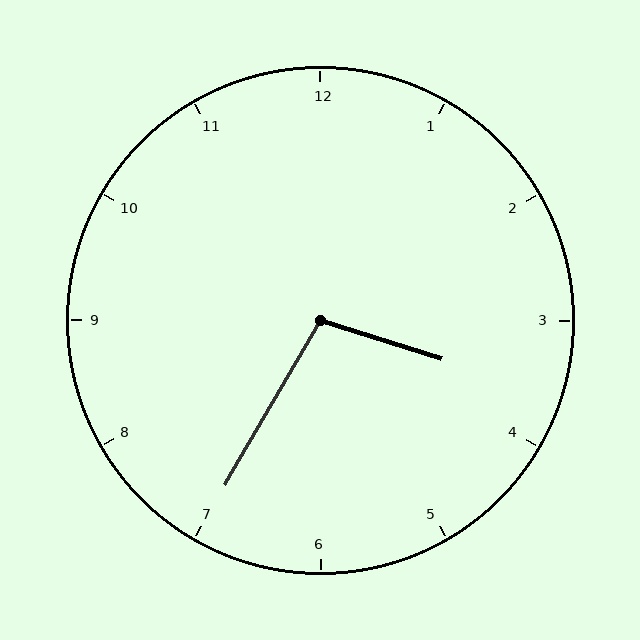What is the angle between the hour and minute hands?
Approximately 102 degrees.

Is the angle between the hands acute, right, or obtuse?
It is obtuse.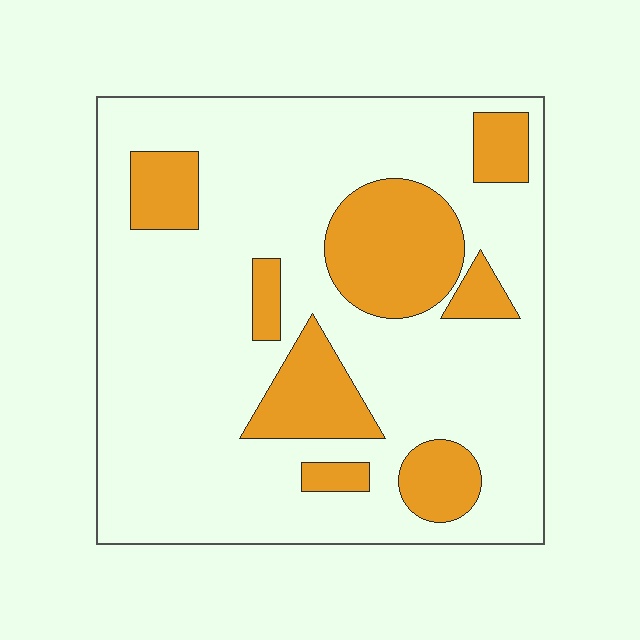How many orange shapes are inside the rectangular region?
8.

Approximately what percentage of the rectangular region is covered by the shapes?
Approximately 25%.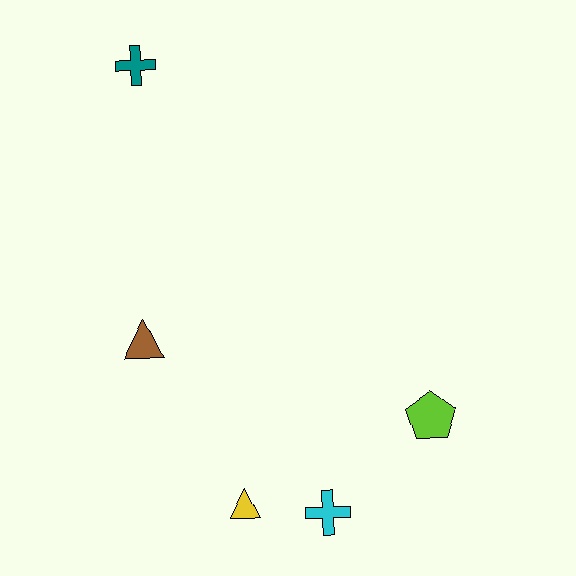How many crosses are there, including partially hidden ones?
There are 2 crosses.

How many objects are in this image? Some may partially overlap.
There are 5 objects.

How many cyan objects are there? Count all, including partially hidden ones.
There is 1 cyan object.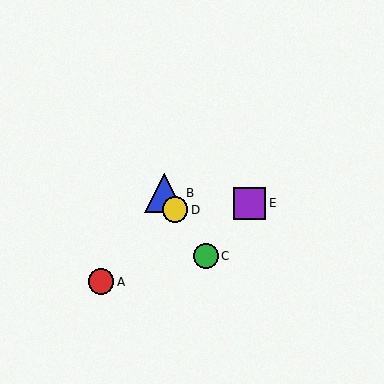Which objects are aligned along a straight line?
Objects B, C, D are aligned along a straight line.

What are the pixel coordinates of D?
Object D is at (175, 210).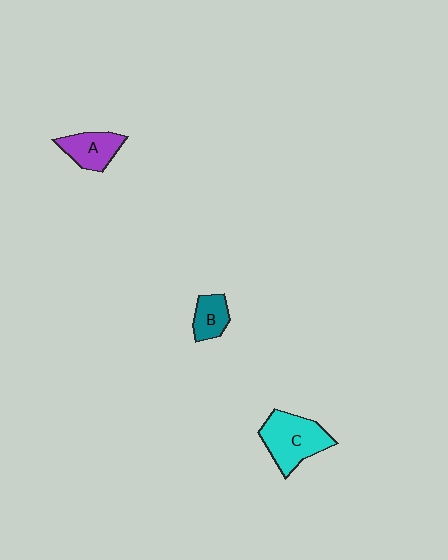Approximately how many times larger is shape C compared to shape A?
Approximately 1.6 times.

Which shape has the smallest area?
Shape B (teal).